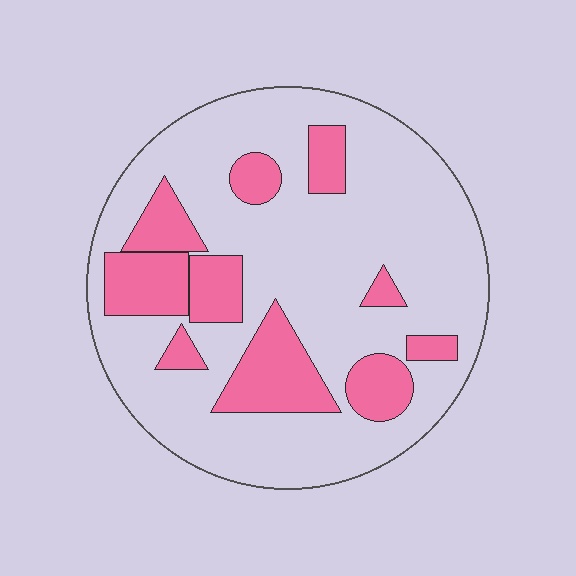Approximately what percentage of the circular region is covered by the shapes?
Approximately 25%.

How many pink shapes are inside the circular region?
10.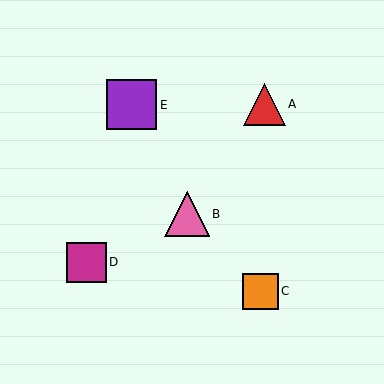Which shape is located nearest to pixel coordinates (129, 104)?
The purple square (labeled E) at (132, 105) is nearest to that location.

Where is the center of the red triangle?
The center of the red triangle is at (264, 104).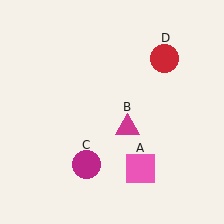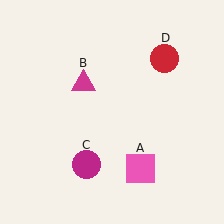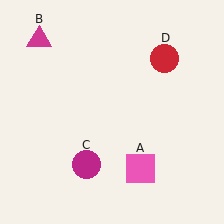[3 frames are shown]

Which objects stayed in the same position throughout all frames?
Pink square (object A) and magenta circle (object C) and red circle (object D) remained stationary.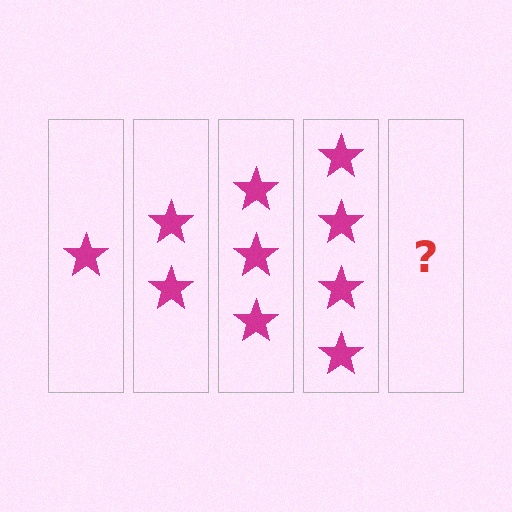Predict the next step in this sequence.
The next step is 5 stars.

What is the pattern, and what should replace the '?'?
The pattern is that each step adds one more star. The '?' should be 5 stars.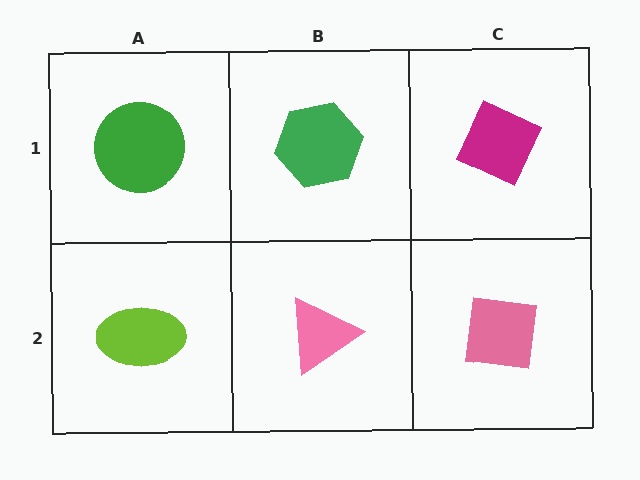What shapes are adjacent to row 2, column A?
A green circle (row 1, column A), a pink triangle (row 2, column B).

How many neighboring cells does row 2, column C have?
2.